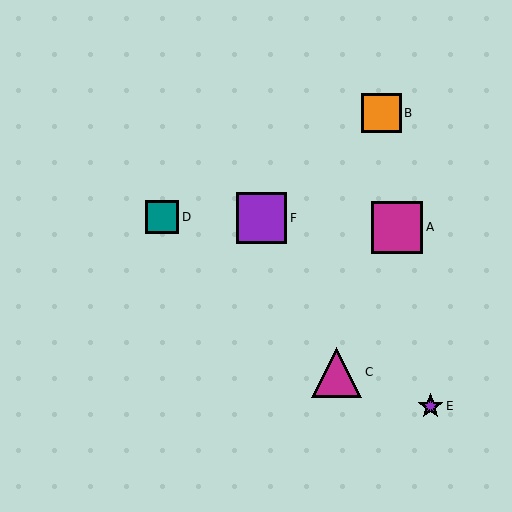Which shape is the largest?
The magenta square (labeled A) is the largest.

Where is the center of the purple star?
The center of the purple star is at (431, 406).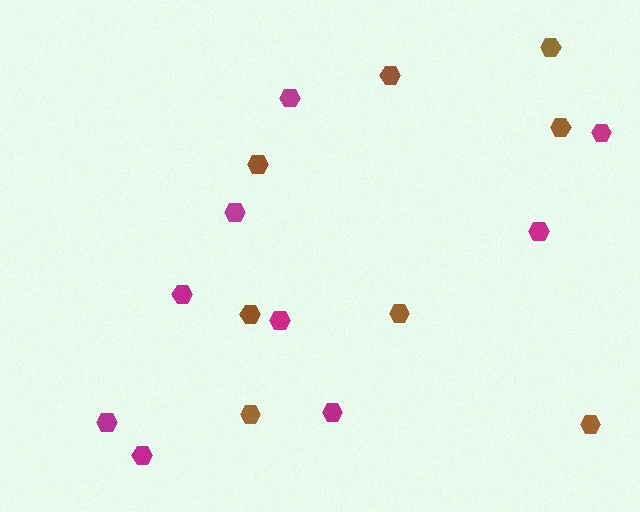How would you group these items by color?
There are 2 groups: one group of magenta hexagons (9) and one group of brown hexagons (8).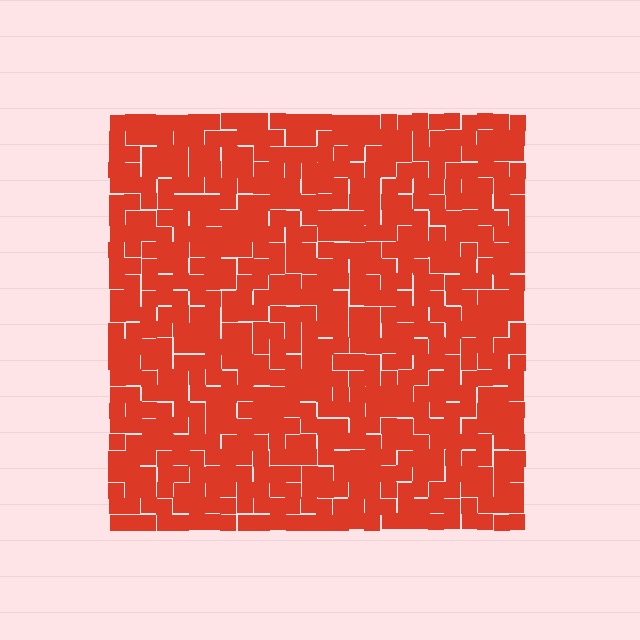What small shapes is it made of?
It is made of small squares.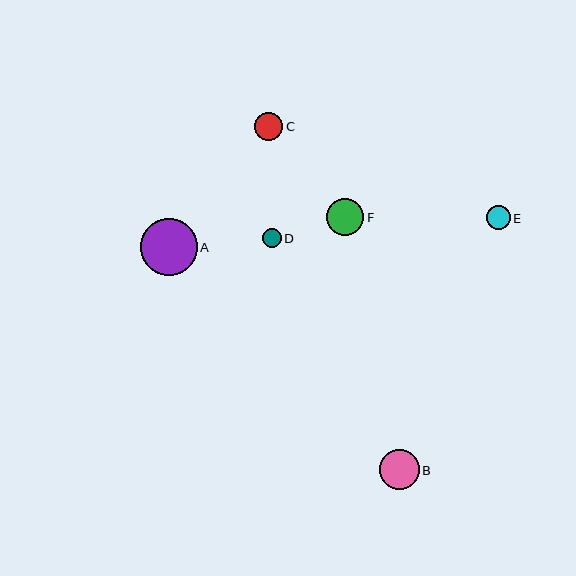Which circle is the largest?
Circle A is the largest with a size of approximately 57 pixels.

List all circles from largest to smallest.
From largest to smallest: A, B, F, C, E, D.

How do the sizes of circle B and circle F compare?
Circle B and circle F are approximately the same size.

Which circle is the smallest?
Circle D is the smallest with a size of approximately 19 pixels.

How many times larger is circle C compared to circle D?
Circle C is approximately 1.5 times the size of circle D.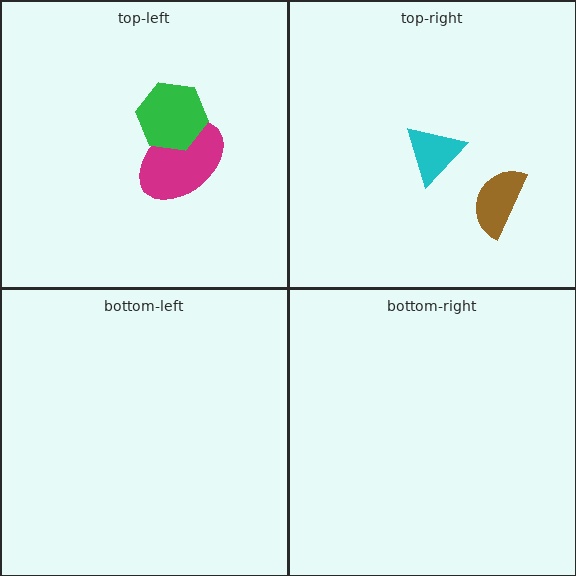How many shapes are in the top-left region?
2.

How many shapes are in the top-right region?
2.